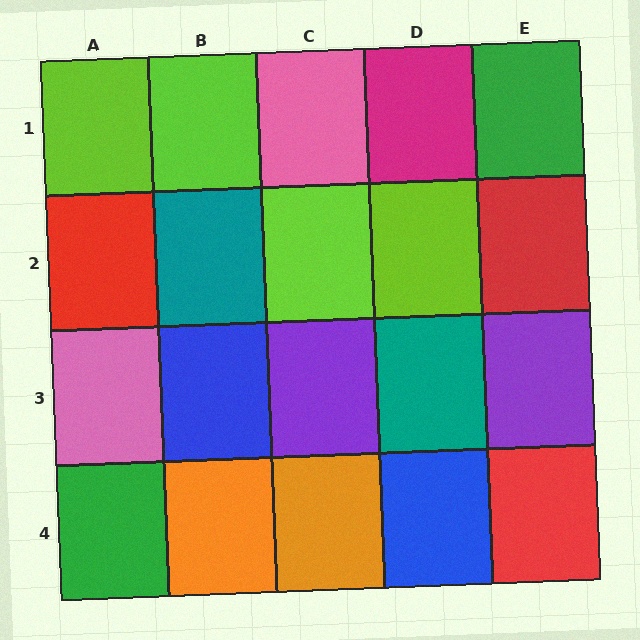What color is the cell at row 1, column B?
Lime.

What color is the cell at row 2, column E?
Red.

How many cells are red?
3 cells are red.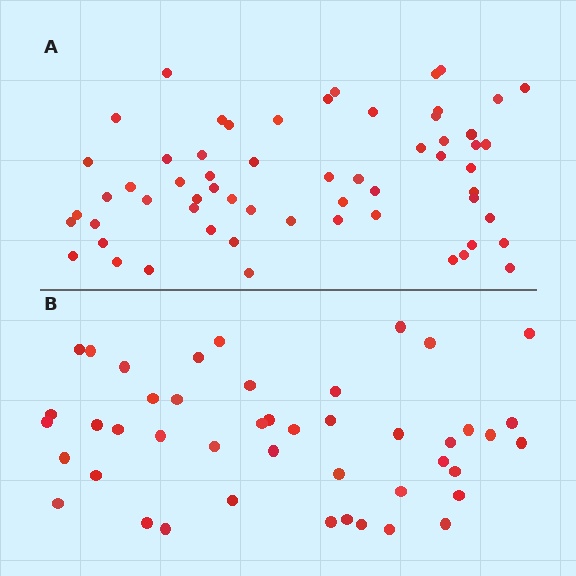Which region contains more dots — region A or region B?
Region A (the top region) has more dots.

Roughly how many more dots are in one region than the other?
Region A has approximately 15 more dots than region B.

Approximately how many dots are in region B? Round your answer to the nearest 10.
About 40 dots. (The exact count is 45, which rounds to 40.)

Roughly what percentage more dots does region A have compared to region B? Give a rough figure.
About 35% more.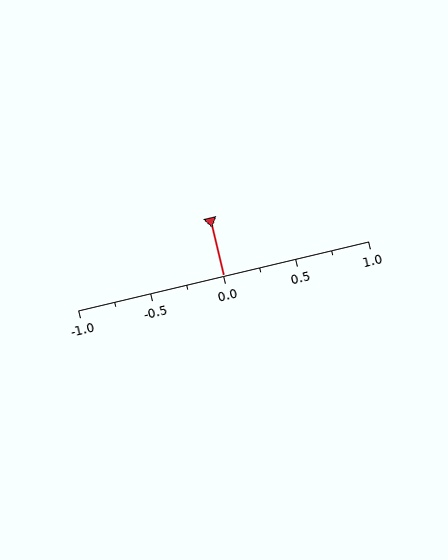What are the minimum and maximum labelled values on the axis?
The axis runs from -1.0 to 1.0.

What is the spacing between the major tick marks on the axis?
The major ticks are spaced 0.5 apart.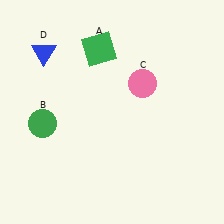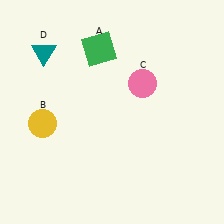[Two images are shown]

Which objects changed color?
B changed from green to yellow. D changed from blue to teal.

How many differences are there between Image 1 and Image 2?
There are 2 differences between the two images.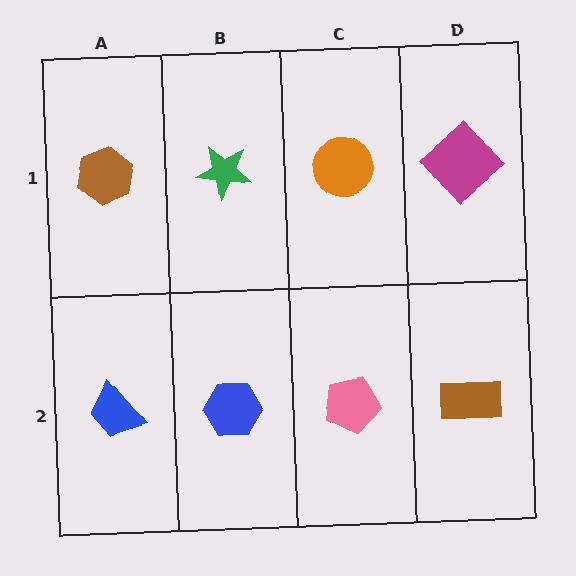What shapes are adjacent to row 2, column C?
An orange circle (row 1, column C), a blue hexagon (row 2, column B), a brown rectangle (row 2, column D).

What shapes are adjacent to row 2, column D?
A magenta diamond (row 1, column D), a pink pentagon (row 2, column C).